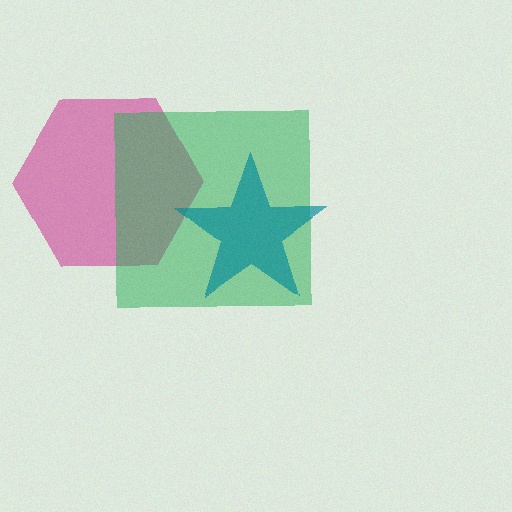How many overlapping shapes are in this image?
There are 3 overlapping shapes in the image.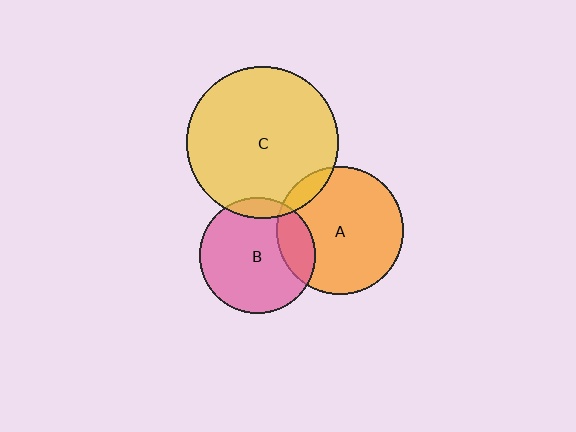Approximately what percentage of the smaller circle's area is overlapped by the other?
Approximately 10%.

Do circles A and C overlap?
Yes.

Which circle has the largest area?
Circle C (yellow).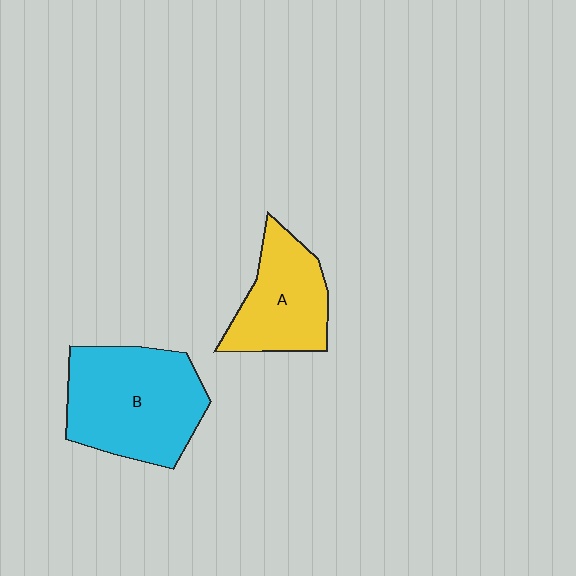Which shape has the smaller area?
Shape A (yellow).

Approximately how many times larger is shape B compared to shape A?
Approximately 1.5 times.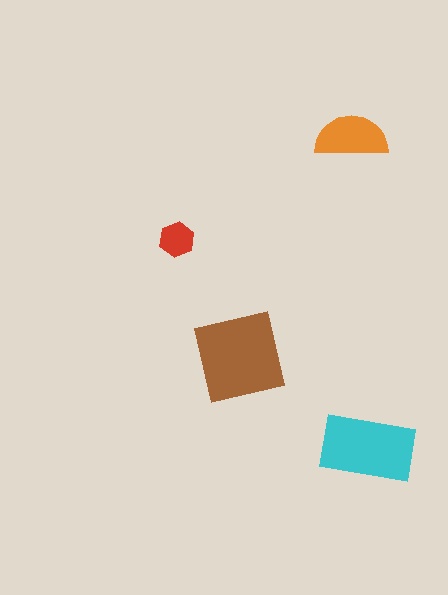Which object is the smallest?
The red hexagon.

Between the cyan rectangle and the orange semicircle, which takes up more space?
The cyan rectangle.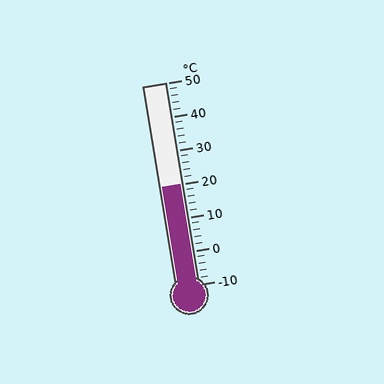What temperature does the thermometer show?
The thermometer shows approximately 20°C.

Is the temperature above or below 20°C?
The temperature is at 20°C.